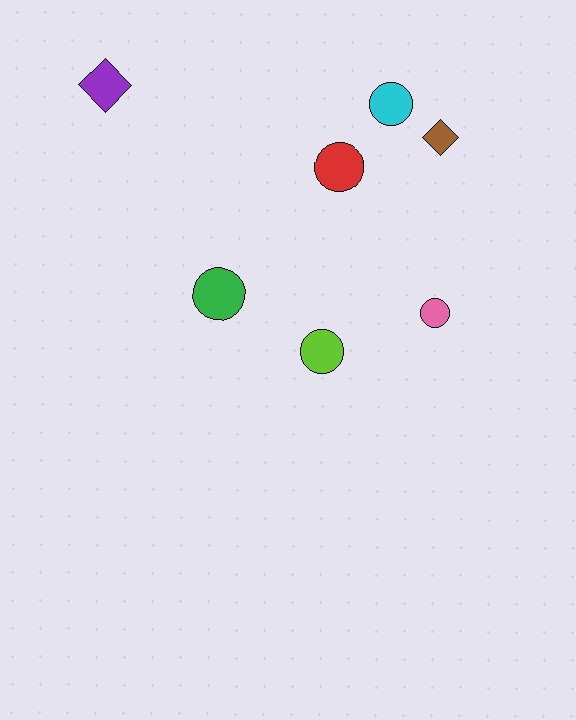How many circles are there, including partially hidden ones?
There are 5 circles.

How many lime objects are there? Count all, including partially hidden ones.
There is 1 lime object.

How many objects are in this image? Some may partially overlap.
There are 7 objects.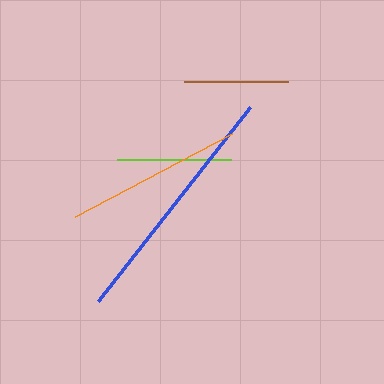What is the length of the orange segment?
The orange segment is approximately 177 pixels long.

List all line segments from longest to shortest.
From longest to shortest: blue, orange, lime, brown.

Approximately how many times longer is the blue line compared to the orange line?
The blue line is approximately 1.4 times the length of the orange line.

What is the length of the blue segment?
The blue segment is approximately 246 pixels long.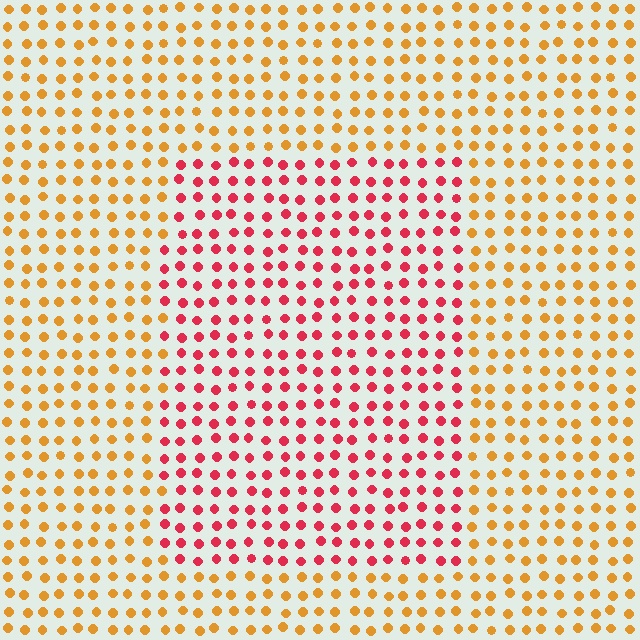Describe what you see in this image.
The image is filled with small orange elements in a uniform arrangement. A rectangle-shaped region is visible where the elements are tinted to a slightly different hue, forming a subtle color boundary.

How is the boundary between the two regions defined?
The boundary is defined purely by a slight shift in hue (about 47 degrees). Spacing, size, and orientation are identical on both sides.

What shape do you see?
I see a rectangle.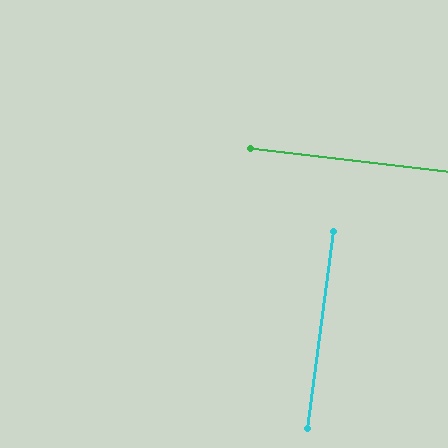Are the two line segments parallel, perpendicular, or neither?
Perpendicular — they meet at approximately 89°.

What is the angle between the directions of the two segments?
Approximately 89 degrees.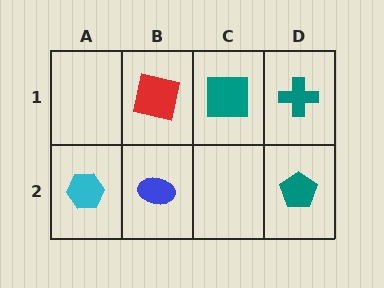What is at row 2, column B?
A blue ellipse.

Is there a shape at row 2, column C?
No, that cell is empty.